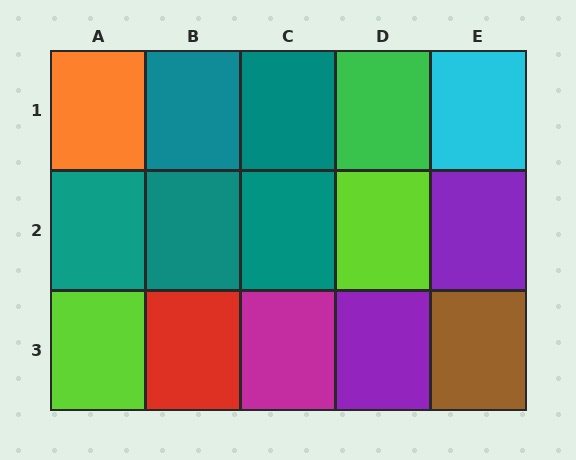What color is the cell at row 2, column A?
Teal.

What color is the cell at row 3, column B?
Red.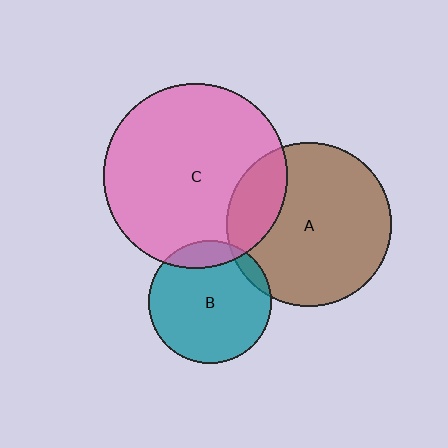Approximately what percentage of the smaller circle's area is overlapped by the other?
Approximately 15%.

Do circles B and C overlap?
Yes.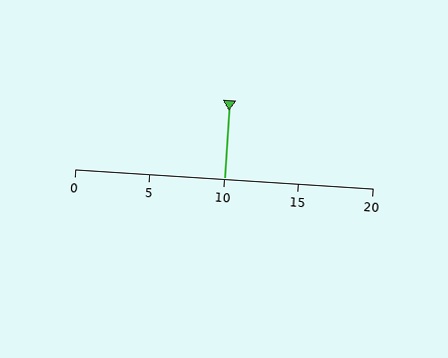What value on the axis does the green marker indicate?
The marker indicates approximately 10.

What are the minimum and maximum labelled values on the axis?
The axis runs from 0 to 20.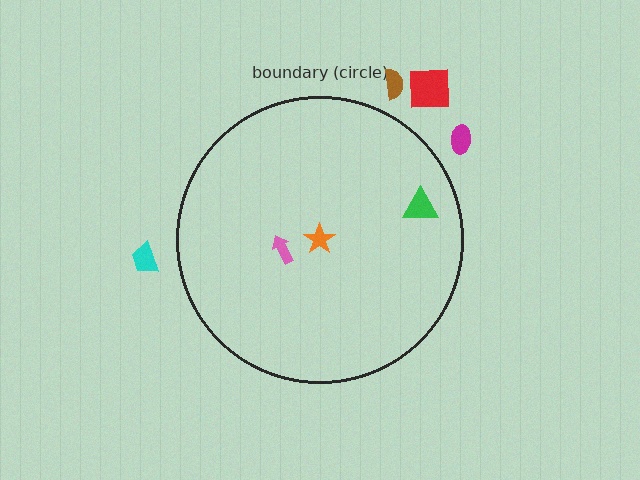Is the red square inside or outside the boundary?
Outside.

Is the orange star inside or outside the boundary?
Inside.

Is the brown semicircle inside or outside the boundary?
Outside.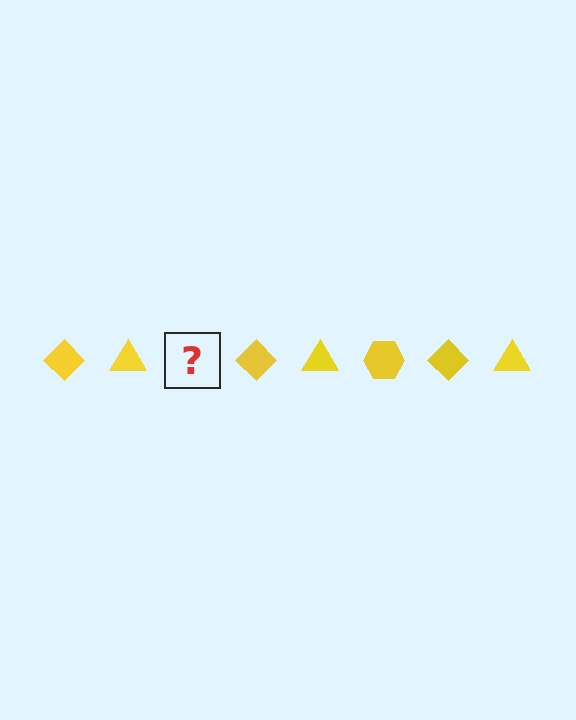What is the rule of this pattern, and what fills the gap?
The rule is that the pattern cycles through diamond, triangle, hexagon shapes in yellow. The gap should be filled with a yellow hexagon.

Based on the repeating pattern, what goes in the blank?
The blank should be a yellow hexagon.